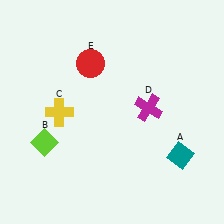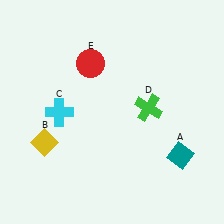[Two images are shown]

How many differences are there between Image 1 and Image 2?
There are 3 differences between the two images.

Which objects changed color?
B changed from lime to yellow. C changed from yellow to cyan. D changed from magenta to green.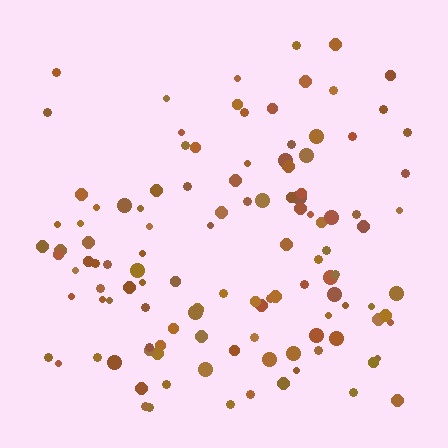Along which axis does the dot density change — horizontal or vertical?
Vertical.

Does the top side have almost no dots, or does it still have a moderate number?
Still a moderate number, just noticeably fewer than the bottom.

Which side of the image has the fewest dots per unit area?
The top.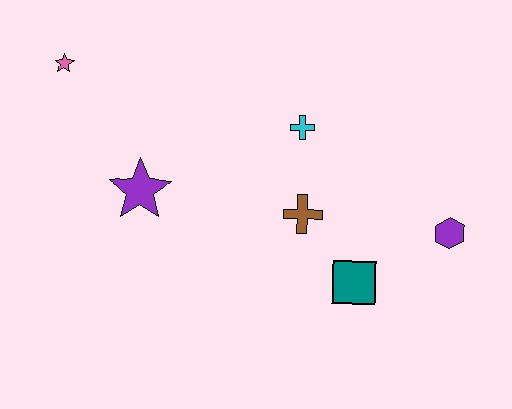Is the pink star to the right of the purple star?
No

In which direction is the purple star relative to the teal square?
The purple star is to the left of the teal square.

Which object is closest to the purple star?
The pink star is closest to the purple star.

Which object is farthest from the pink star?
The purple hexagon is farthest from the pink star.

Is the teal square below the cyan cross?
Yes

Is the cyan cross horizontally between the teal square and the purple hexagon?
No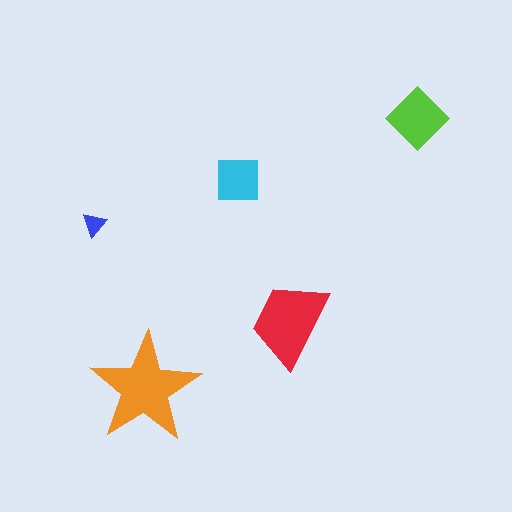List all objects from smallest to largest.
The blue triangle, the cyan square, the lime diamond, the red trapezoid, the orange star.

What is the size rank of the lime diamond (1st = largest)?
3rd.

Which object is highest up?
The lime diamond is topmost.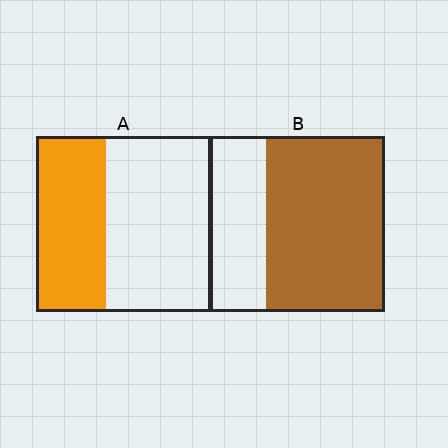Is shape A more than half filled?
No.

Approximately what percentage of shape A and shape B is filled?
A is approximately 40% and B is approximately 70%.